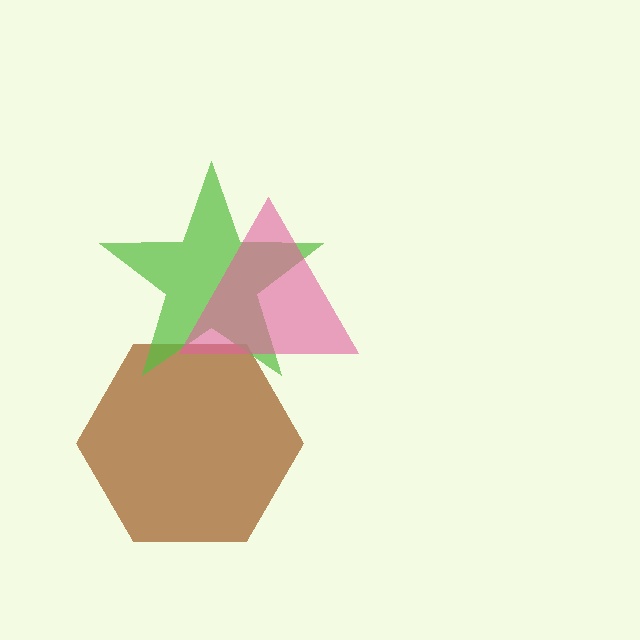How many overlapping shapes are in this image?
There are 3 overlapping shapes in the image.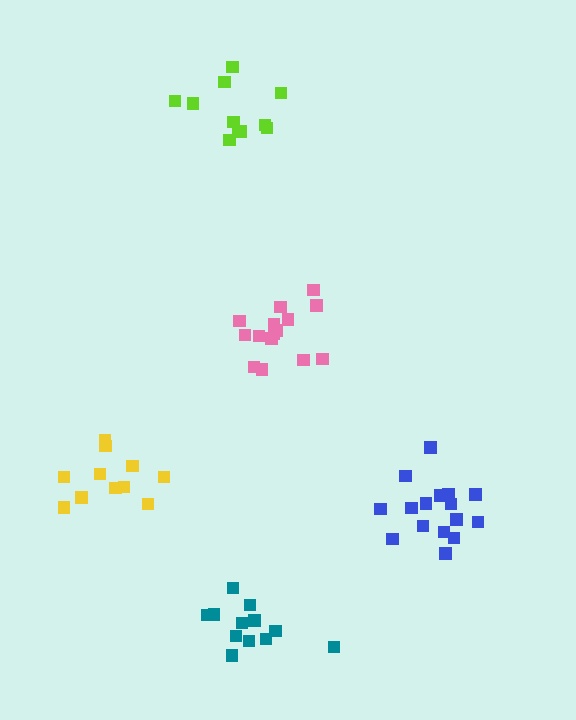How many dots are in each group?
Group 1: 15 dots, Group 2: 11 dots, Group 3: 11 dots, Group 4: 16 dots, Group 5: 12 dots (65 total).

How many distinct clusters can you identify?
There are 5 distinct clusters.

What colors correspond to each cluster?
The clusters are colored: pink, yellow, lime, blue, teal.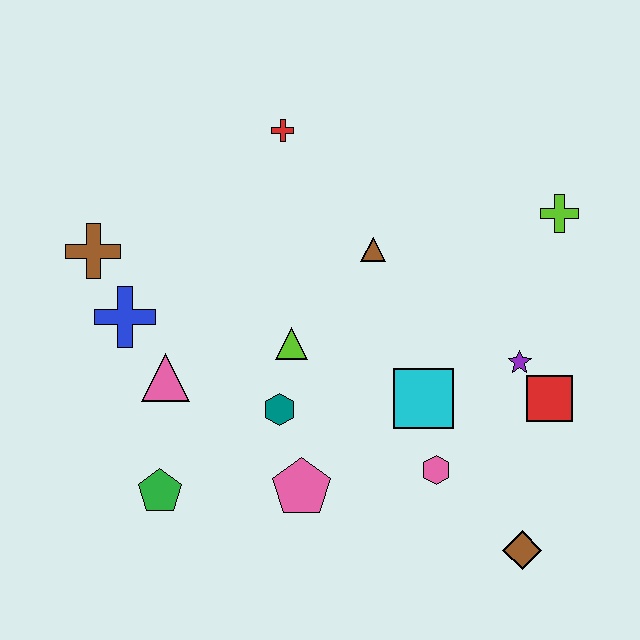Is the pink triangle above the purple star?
No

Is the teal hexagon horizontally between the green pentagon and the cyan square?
Yes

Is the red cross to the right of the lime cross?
No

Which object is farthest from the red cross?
The brown diamond is farthest from the red cross.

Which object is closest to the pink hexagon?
The cyan square is closest to the pink hexagon.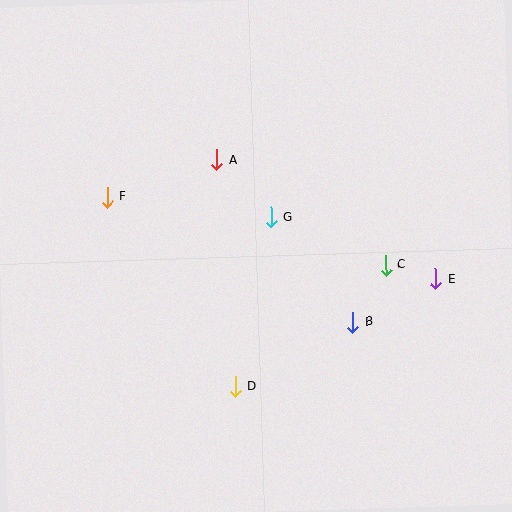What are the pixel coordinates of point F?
Point F is at (107, 197).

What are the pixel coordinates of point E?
Point E is at (435, 279).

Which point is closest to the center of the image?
Point G at (271, 217) is closest to the center.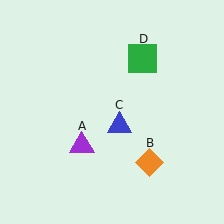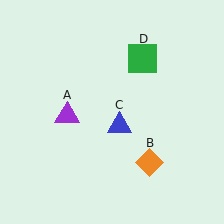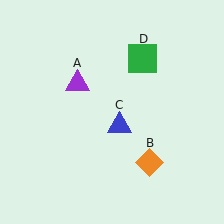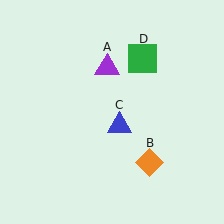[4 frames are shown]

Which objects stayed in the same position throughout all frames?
Orange diamond (object B) and blue triangle (object C) and green square (object D) remained stationary.